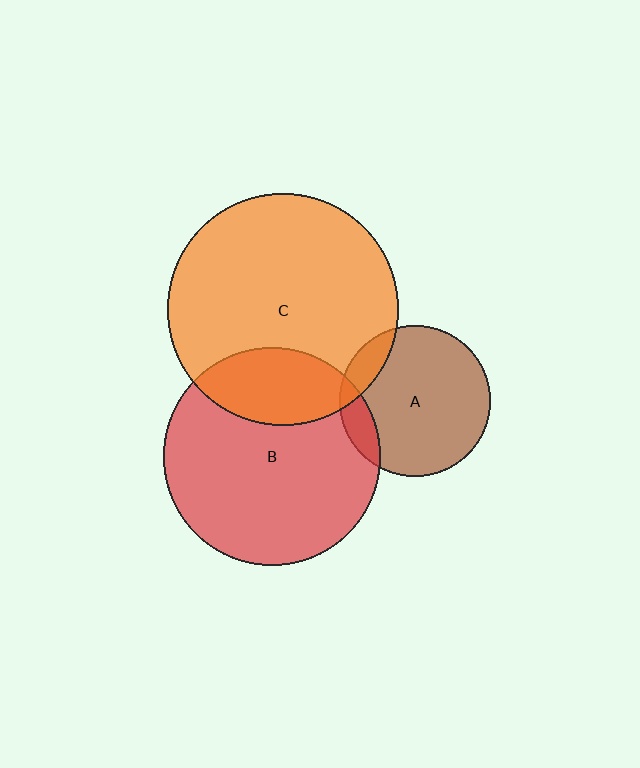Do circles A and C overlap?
Yes.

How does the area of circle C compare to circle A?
Approximately 2.4 times.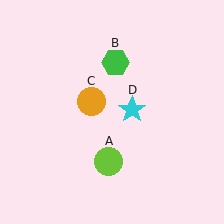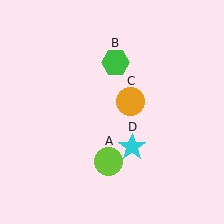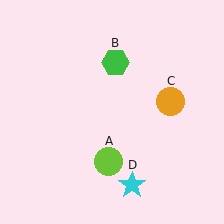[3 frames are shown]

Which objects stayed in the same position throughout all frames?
Lime circle (object A) and green hexagon (object B) remained stationary.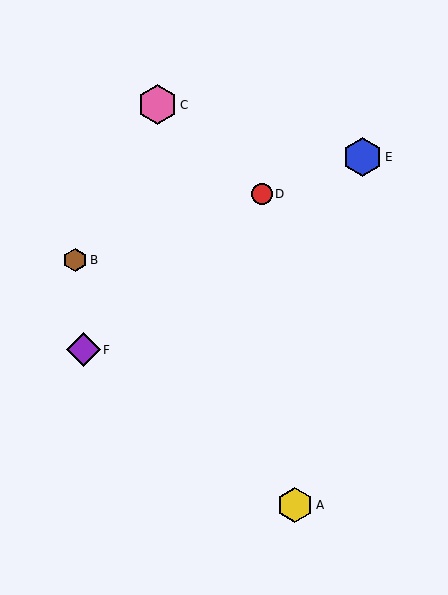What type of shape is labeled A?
Shape A is a yellow hexagon.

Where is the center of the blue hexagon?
The center of the blue hexagon is at (363, 157).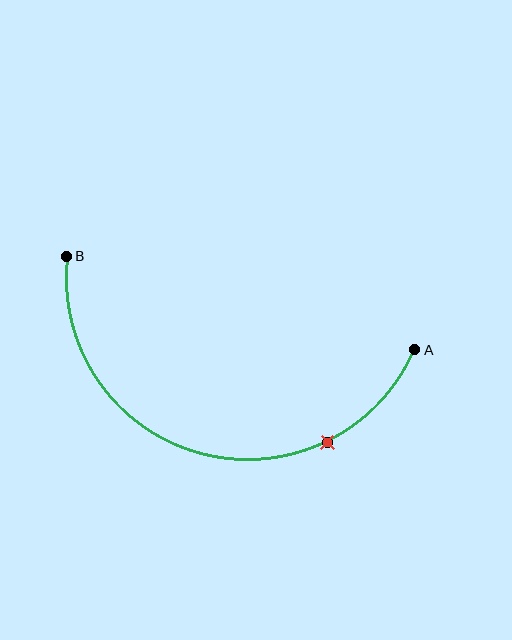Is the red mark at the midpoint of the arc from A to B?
No. The red mark lies on the arc but is closer to endpoint A. The arc midpoint would be at the point on the curve equidistant along the arc from both A and B.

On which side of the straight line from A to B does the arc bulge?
The arc bulges below the straight line connecting A and B.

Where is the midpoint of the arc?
The arc midpoint is the point on the curve farthest from the straight line joining A and B. It sits below that line.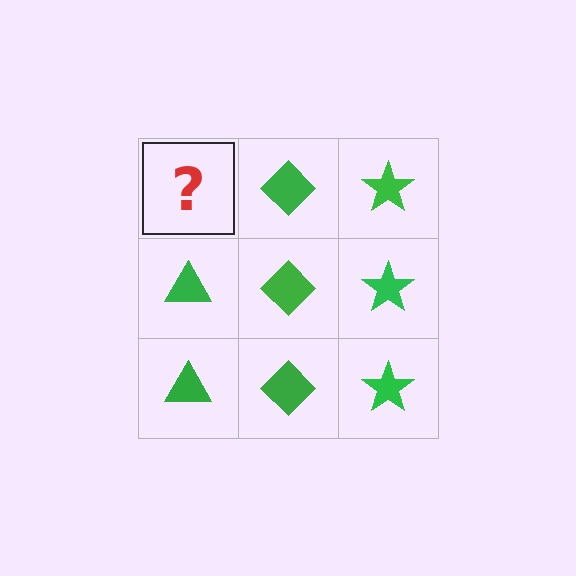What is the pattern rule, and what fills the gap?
The rule is that each column has a consistent shape. The gap should be filled with a green triangle.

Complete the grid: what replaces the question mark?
The question mark should be replaced with a green triangle.